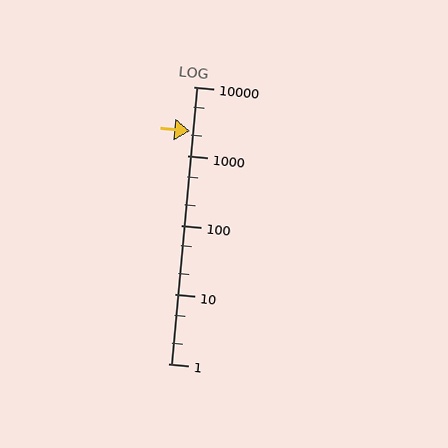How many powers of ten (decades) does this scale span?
The scale spans 4 decades, from 1 to 10000.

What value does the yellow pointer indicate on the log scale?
The pointer indicates approximately 2300.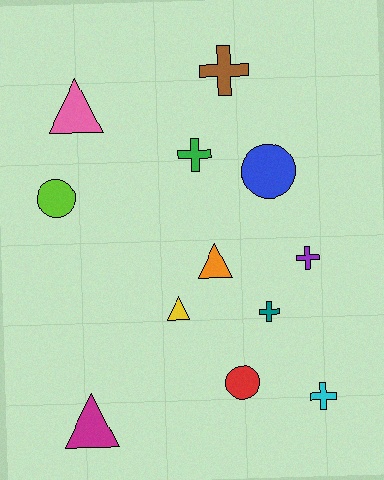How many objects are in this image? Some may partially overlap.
There are 12 objects.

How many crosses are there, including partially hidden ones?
There are 5 crosses.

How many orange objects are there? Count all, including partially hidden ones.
There is 1 orange object.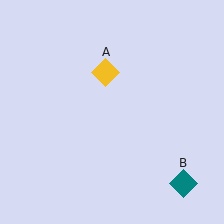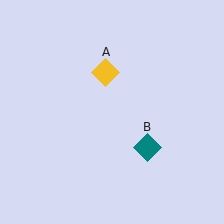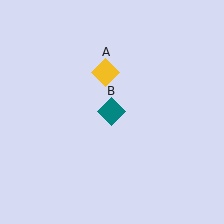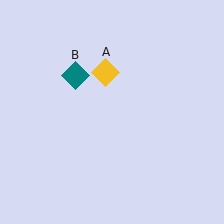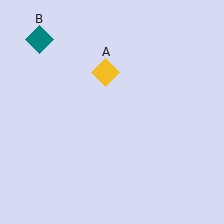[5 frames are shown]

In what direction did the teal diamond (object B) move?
The teal diamond (object B) moved up and to the left.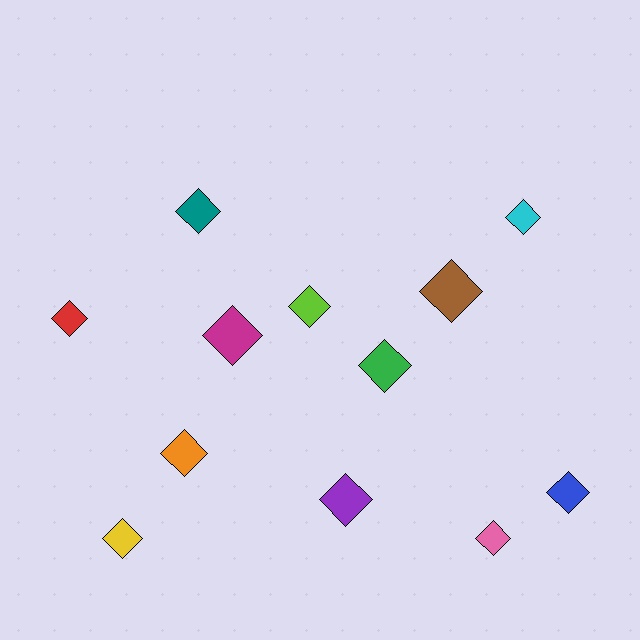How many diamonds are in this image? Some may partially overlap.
There are 12 diamonds.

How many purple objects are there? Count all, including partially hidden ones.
There is 1 purple object.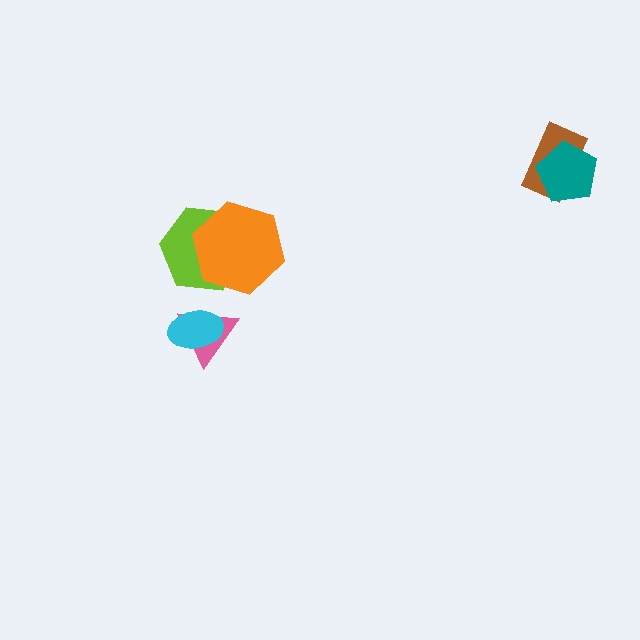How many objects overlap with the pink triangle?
1 object overlaps with the pink triangle.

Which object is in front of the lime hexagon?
The orange hexagon is in front of the lime hexagon.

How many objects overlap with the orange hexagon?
1 object overlaps with the orange hexagon.